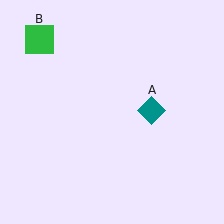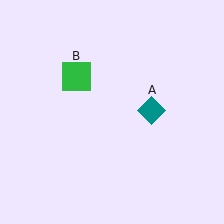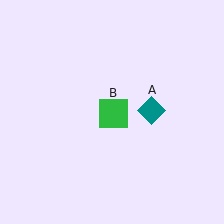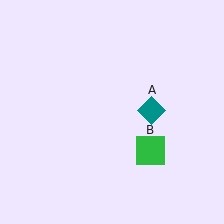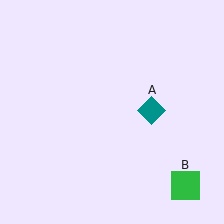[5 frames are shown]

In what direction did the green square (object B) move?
The green square (object B) moved down and to the right.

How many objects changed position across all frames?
1 object changed position: green square (object B).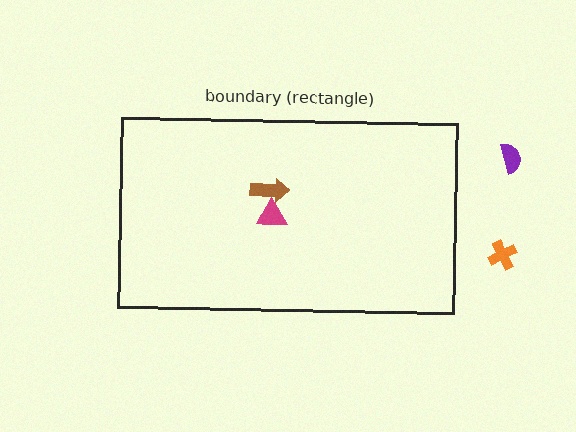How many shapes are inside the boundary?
2 inside, 2 outside.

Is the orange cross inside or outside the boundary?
Outside.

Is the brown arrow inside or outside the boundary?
Inside.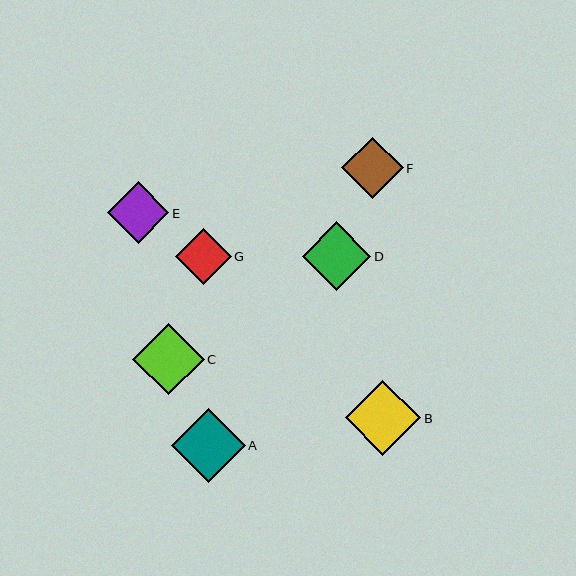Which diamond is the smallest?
Diamond G is the smallest with a size of approximately 56 pixels.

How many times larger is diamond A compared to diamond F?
Diamond A is approximately 1.2 times the size of diamond F.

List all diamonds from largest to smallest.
From largest to smallest: B, A, C, D, F, E, G.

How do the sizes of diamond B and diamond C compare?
Diamond B and diamond C are approximately the same size.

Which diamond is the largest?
Diamond B is the largest with a size of approximately 76 pixels.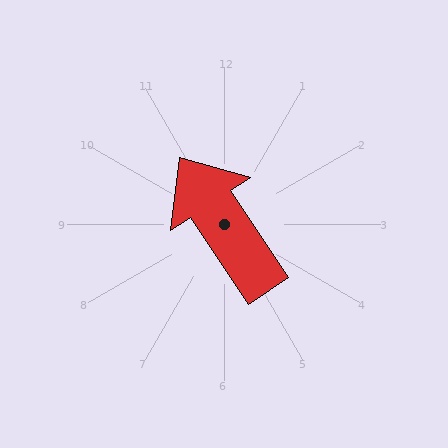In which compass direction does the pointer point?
Northwest.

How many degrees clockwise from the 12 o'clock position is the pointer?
Approximately 326 degrees.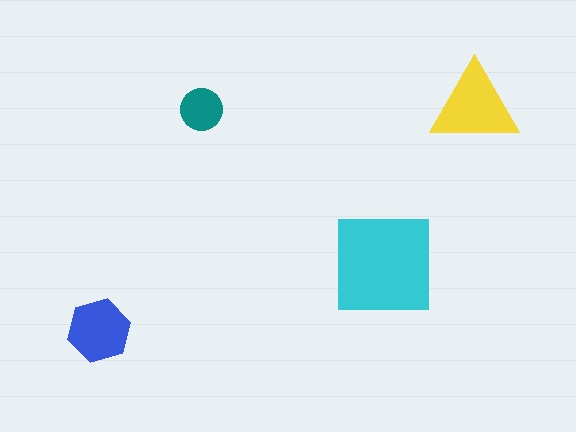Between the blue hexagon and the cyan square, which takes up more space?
The cyan square.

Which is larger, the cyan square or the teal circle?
The cyan square.